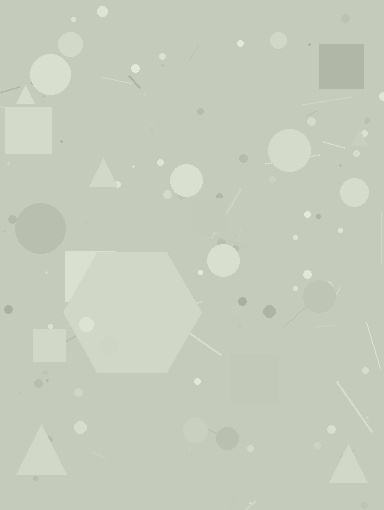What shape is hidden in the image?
A hexagon is hidden in the image.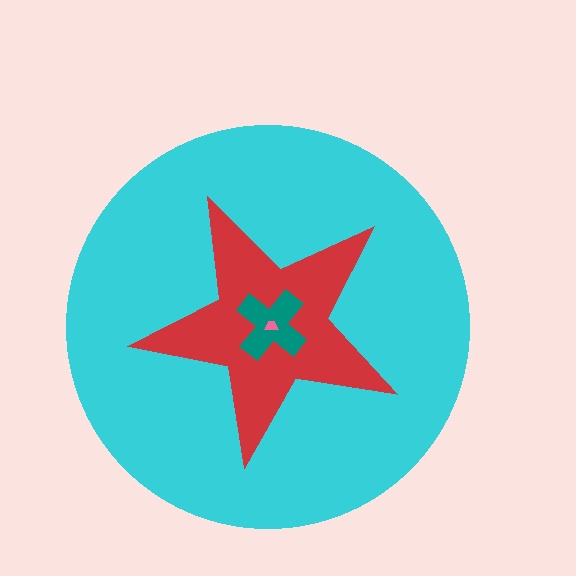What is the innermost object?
The pink trapezoid.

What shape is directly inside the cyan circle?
The red star.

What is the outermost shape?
The cyan circle.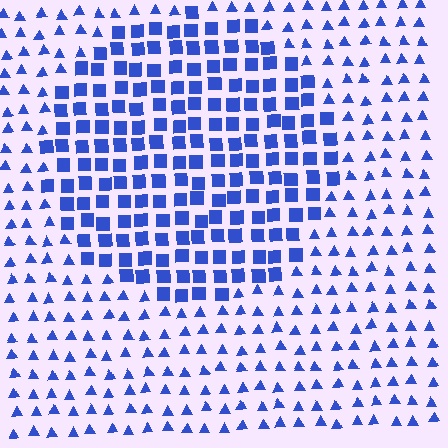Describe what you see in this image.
The image is filled with small blue elements arranged in a uniform grid. A circle-shaped region contains squares, while the surrounding area contains triangles. The boundary is defined purely by the change in element shape.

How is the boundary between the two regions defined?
The boundary is defined by a change in element shape: squares inside vs. triangles outside. All elements share the same color and spacing.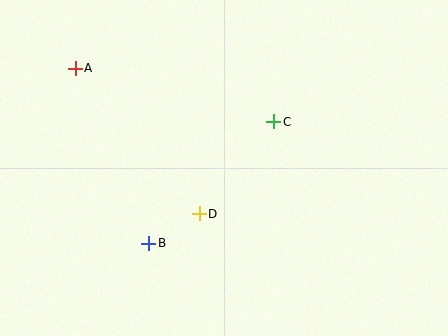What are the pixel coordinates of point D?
Point D is at (199, 214).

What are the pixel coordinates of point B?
Point B is at (149, 243).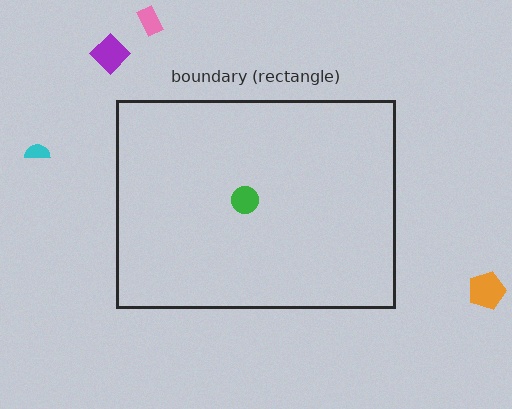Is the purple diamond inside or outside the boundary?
Outside.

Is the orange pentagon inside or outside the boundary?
Outside.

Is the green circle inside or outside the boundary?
Inside.